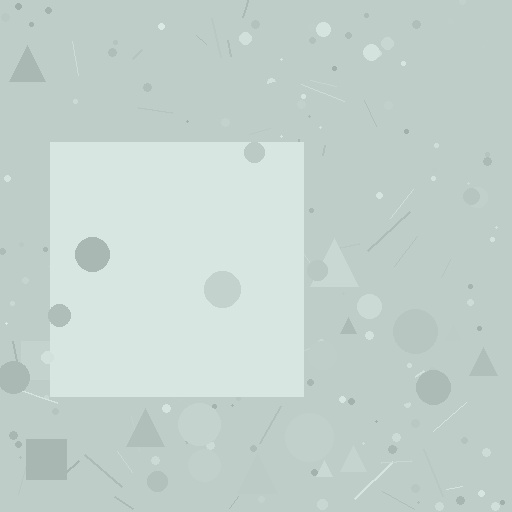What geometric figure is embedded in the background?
A square is embedded in the background.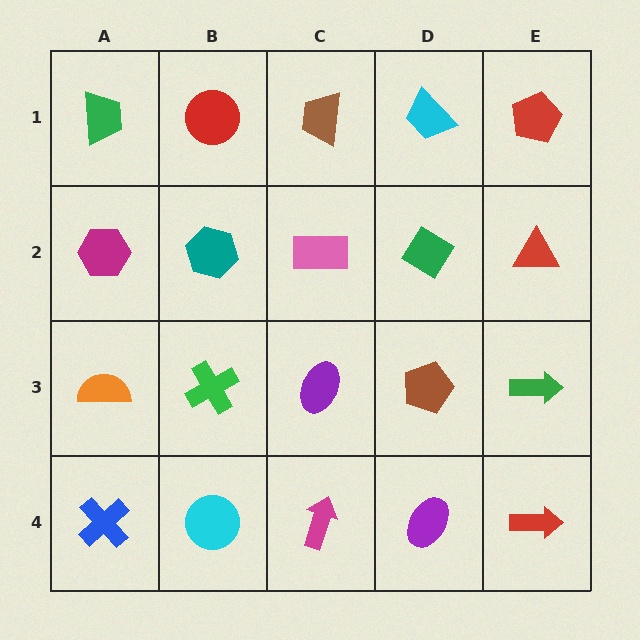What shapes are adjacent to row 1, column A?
A magenta hexagon (row 2, column A), a red circle (row 1, column B).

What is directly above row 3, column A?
A magenta hexagon.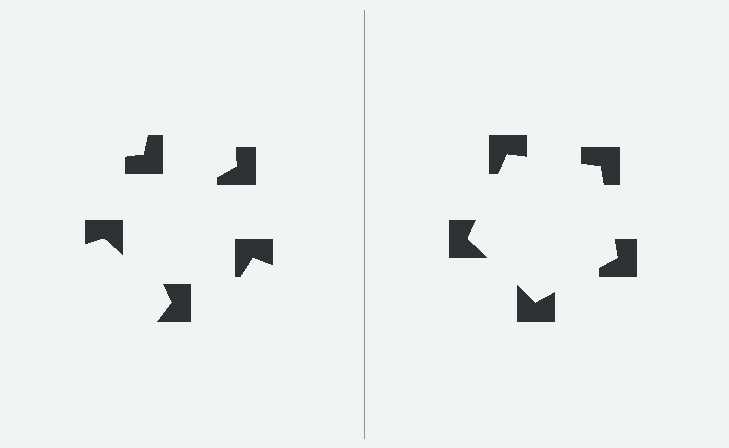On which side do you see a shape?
An illusory pentagon appears on the right side. On the left side the wedge cuts are rotated, so no coherent shape forms.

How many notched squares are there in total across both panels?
10 — 5 on each side.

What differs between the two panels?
The notched squares are positioned identically on both sides; only the wedge orientations differ. On the right they align to a pentagon; on the left they are misaligned.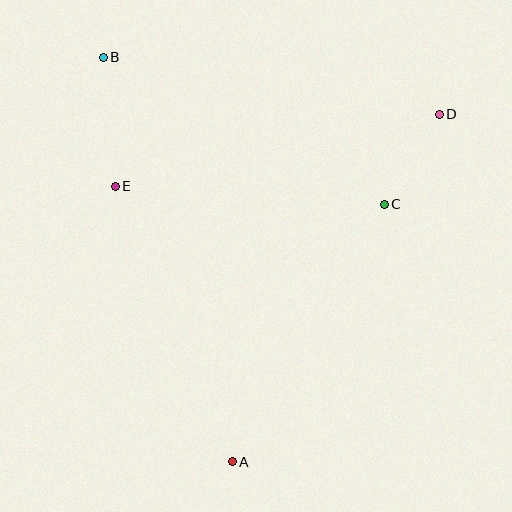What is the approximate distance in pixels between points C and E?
The distance between C and E is approximately 270 pixels.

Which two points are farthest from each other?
Points A and B are farthest from each other.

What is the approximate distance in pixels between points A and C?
The distance between A and C is approximately 299 pixels.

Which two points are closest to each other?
Points C and D are closest to each other.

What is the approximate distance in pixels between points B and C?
The distance between B and C is approximately 317 pixels.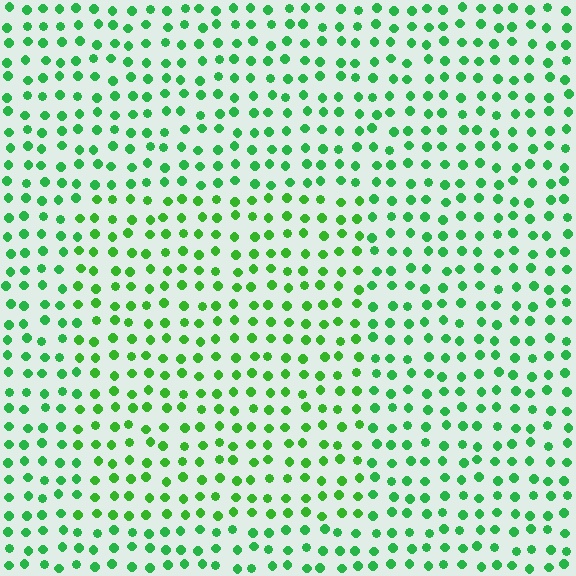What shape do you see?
I see a rectangle.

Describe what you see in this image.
The image is filled with small green elements in a uniform arrangement. A rectangle-shaped region is visible where the elements are tinted to a slightly different hue, forming a subtle color boundary.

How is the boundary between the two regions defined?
The boundary is defined purely by a slight shift in hue (about 19 degrees). Spacing, size, and orientation are identical on both sides.